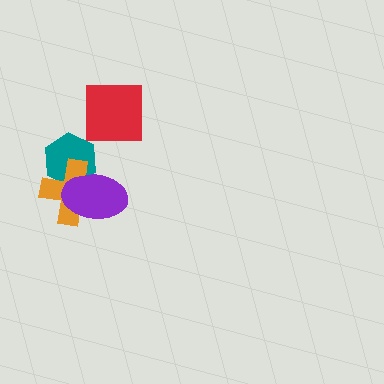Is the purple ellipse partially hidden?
No, no other shape covers it.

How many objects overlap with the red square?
0 objects overlap with the red square.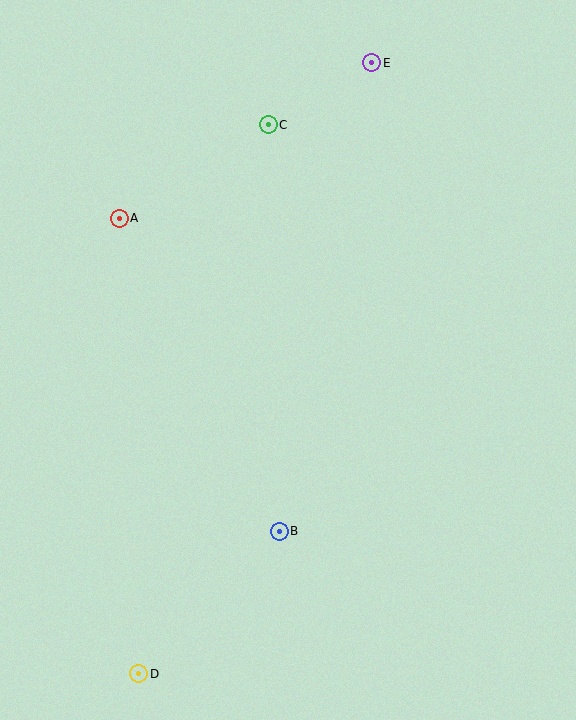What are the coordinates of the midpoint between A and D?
The midpoint between A and D is at (129, 446).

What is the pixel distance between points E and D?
The distance between E and D is 654 pixels.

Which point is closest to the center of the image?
Point B at (279, 531) is closest to the center.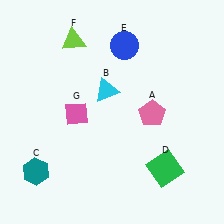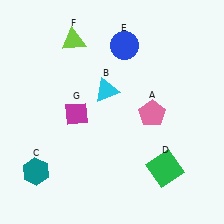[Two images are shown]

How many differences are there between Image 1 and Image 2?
There is 1 difference between the two images.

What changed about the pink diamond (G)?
In Image 1, G is pink. In Image 2, it changed to magenta.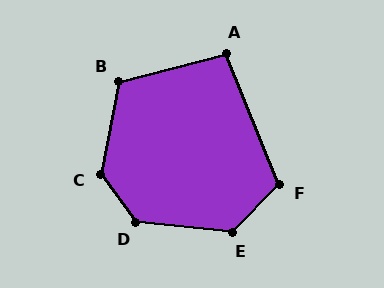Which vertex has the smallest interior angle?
A, at approximately 98 degrees.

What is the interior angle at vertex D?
Approximately 132 degrees (obtuse).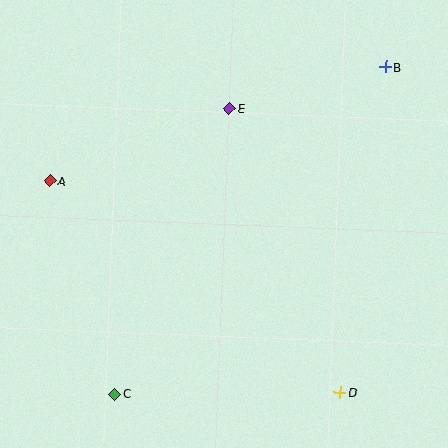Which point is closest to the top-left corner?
Point A is closest to the top-left corner.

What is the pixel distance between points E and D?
The distance between E and D is 305 pixels.